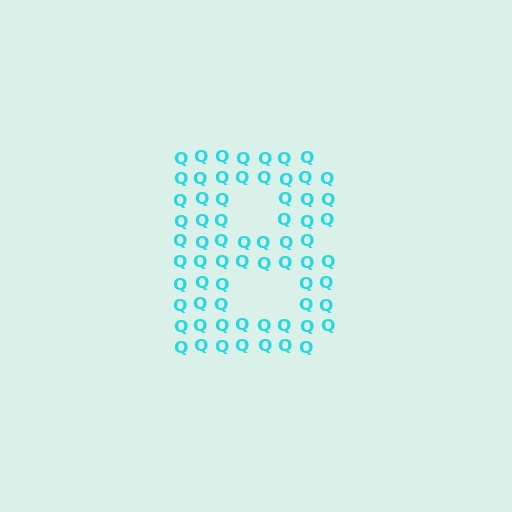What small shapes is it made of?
It is made of small letter Q's.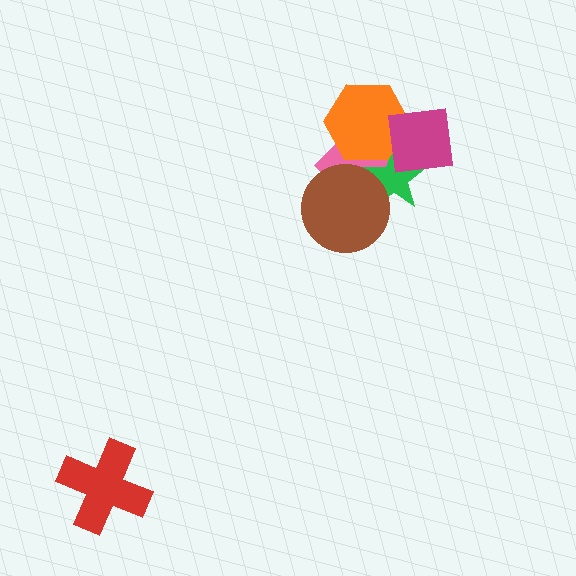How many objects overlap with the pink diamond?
4 objects overlap with the pink diamond.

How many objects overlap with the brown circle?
2 objects overlap with the brown circle.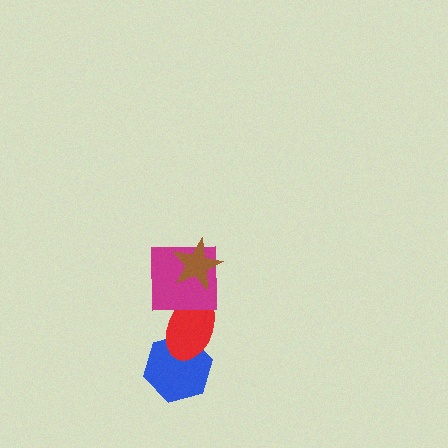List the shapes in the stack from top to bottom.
From top to bottom: the brown star, the magenta square, the red ellipse, the blue hexagon.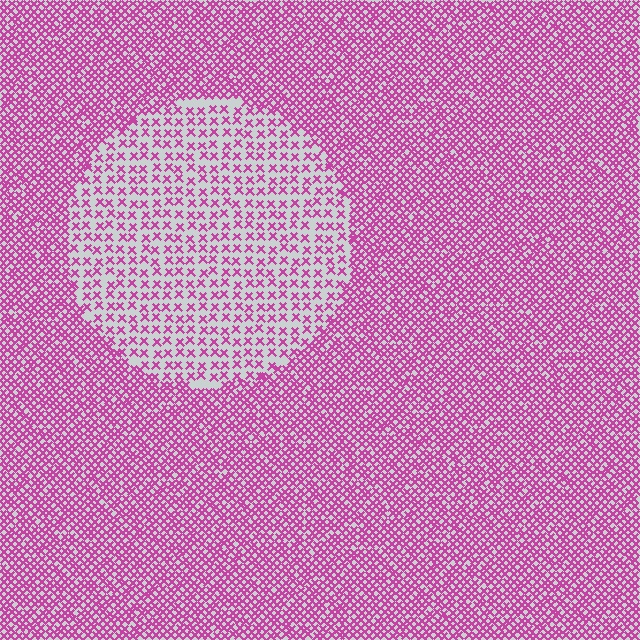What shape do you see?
I see a circle.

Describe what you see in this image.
The image contains small magenta elements arranged at two different densities. A circle-shaped region is visible where the elements are less densely packed than the surrounding area.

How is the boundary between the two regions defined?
The boundary is defined by a change in element density (approximately 2.3x ratio). All elements are the same color, size, and shape.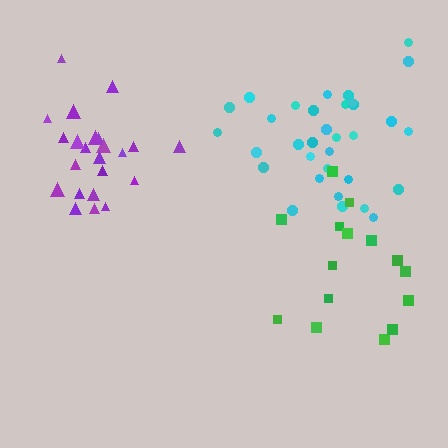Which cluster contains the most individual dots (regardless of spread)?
Cyan (33).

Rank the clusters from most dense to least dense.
purple, cyan, green.